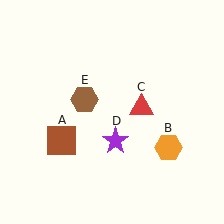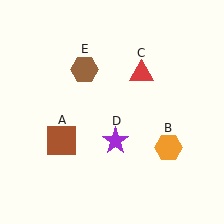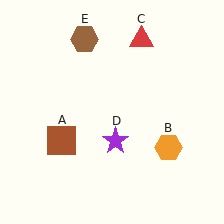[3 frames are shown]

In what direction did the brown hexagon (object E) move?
The brown hexagon (object E) moved up.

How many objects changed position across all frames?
2 objects changed position: red triangle (object C), brown hexagon (object E).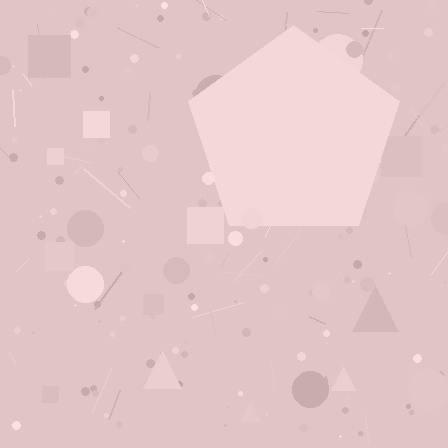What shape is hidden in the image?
A pentagon is hidden in the image.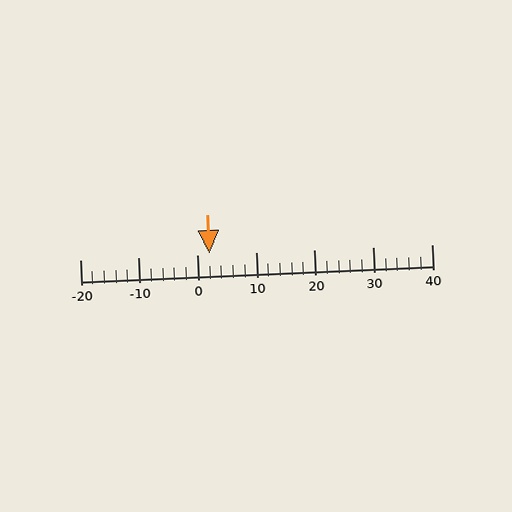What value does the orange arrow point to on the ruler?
The orange arrow points to approximately 2.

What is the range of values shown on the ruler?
The ruler shows values from -20 to 40.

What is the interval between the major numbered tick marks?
The major tick marks are spaced 10 units apart.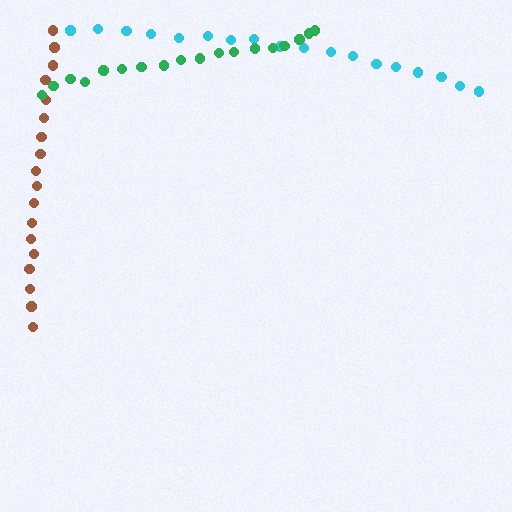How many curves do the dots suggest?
There are 3 distinct paths.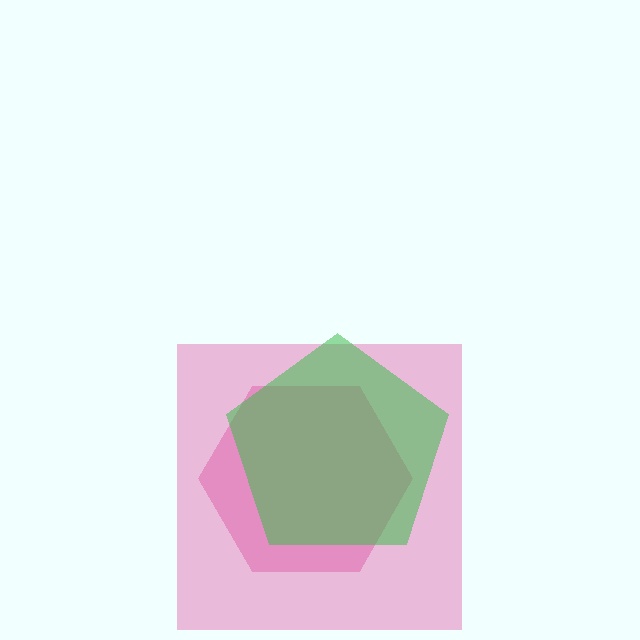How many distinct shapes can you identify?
There are 3 distinct shapes: a magenta hexagon, a pink square, a green pentagon.